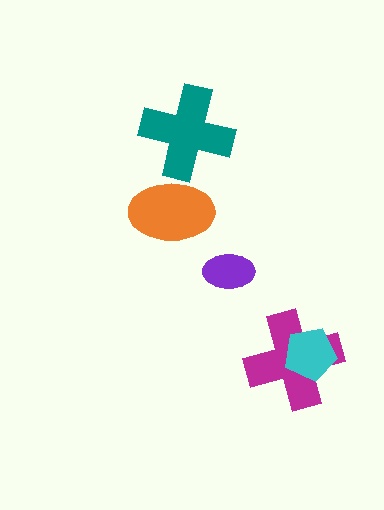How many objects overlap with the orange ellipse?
1 object overlaps with the orange ellipse.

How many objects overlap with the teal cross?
1 object overlaps with the teal cross.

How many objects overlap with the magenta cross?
1 object overlaps with the magenta cross.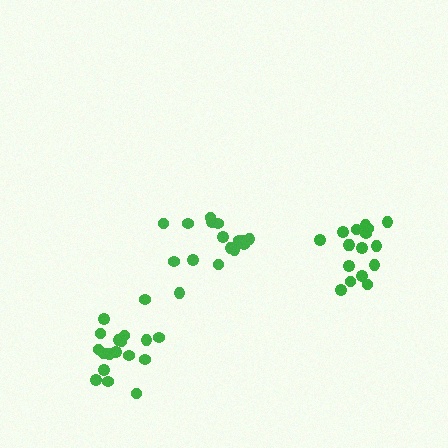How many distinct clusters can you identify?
There are 3 distinct clusters.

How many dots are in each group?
Group 1: 17 dots, Group 2: 16 dots, Group 3: 19 dots (52 total).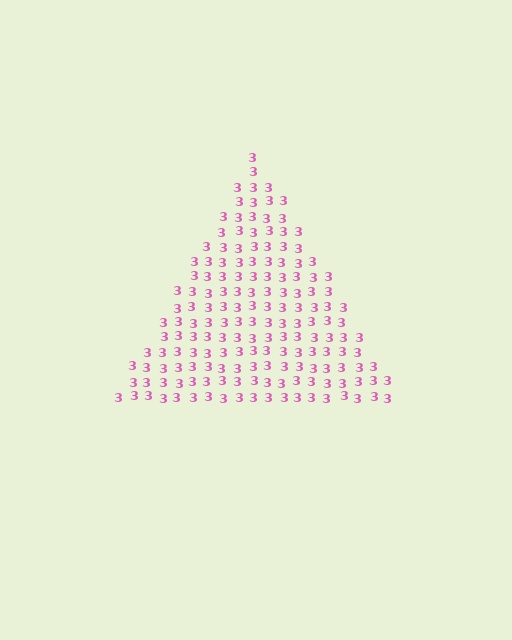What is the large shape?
The large shape is a triangle.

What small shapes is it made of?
It is made of small digit 3's.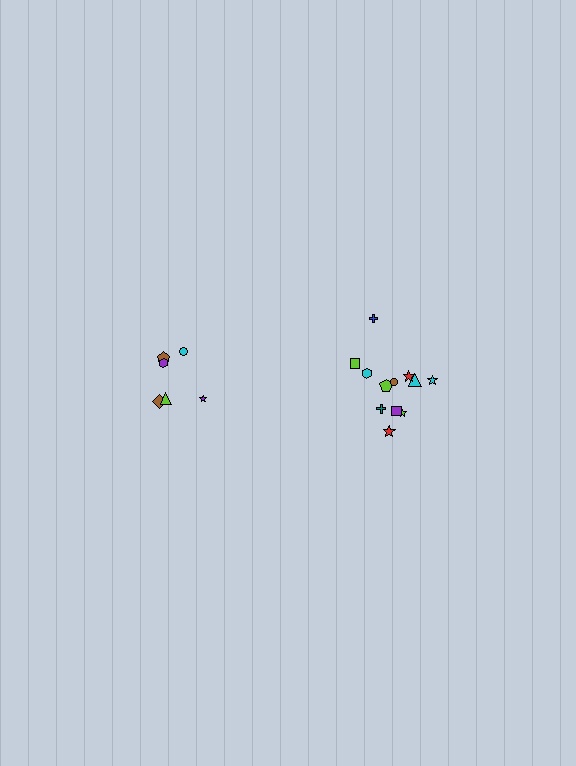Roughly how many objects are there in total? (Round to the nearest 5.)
Roughly 20 objects in total.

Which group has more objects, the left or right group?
The right group.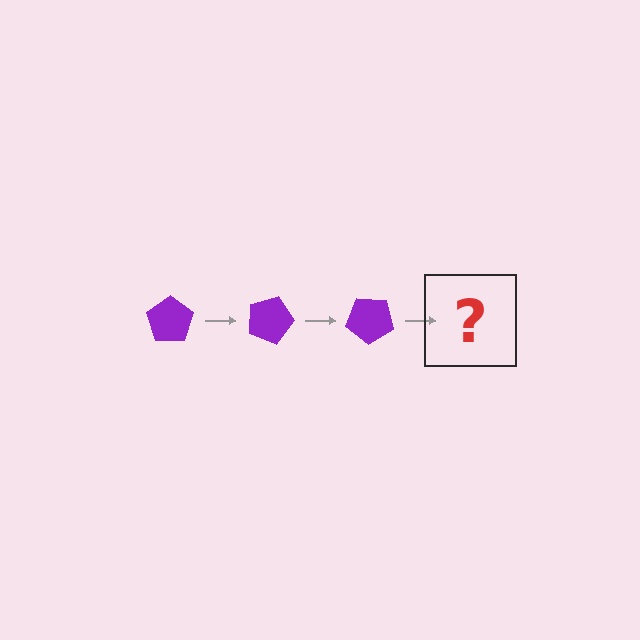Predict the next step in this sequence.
The next step is a purple pentagon rotated 60 degrees.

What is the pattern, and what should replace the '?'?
The pattern is that the pentagon rotates 20 degrees each step. The '?' should be a purple pentagon rotated 60 degrees.